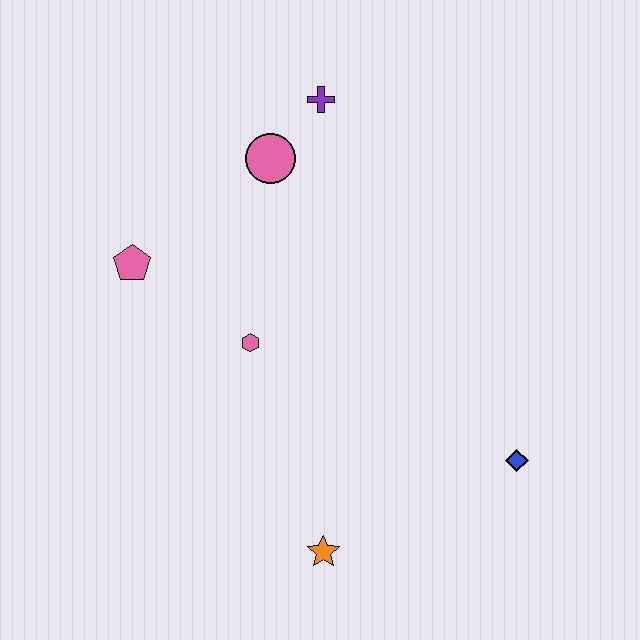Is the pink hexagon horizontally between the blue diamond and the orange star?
No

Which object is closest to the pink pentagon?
The pink hexagon is closest to the pink pentagon.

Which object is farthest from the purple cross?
The orange star is farthest from the purple cross.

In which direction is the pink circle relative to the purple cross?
The pink circle is below the purple cross.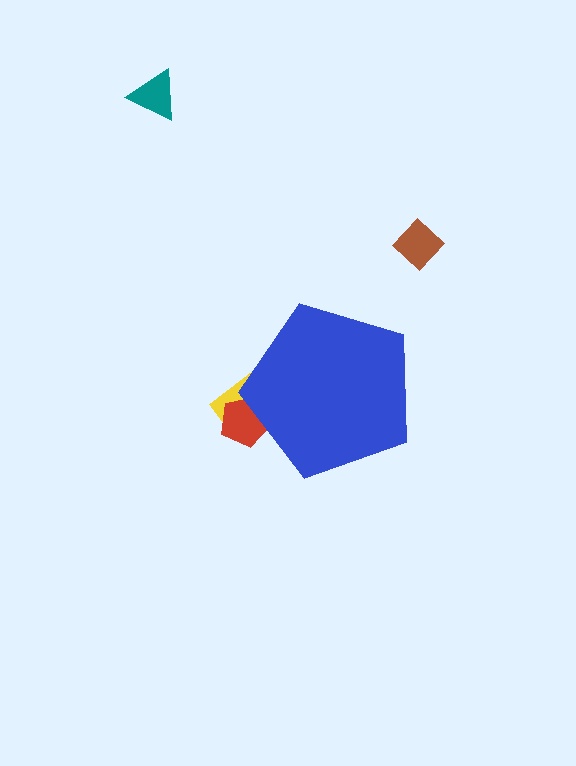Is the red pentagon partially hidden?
Yes, the red pentagon is partially hidden behind the blue pentagon.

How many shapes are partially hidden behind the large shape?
2 shapes are partially hidden.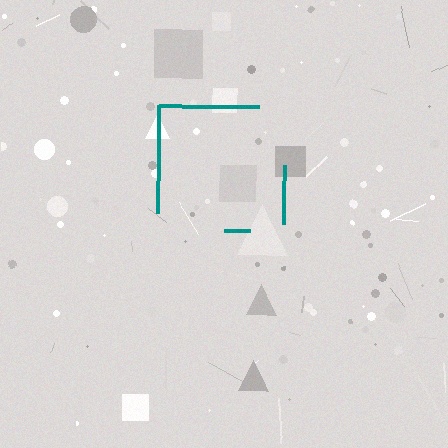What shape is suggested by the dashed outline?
The dashed outline suggests a square.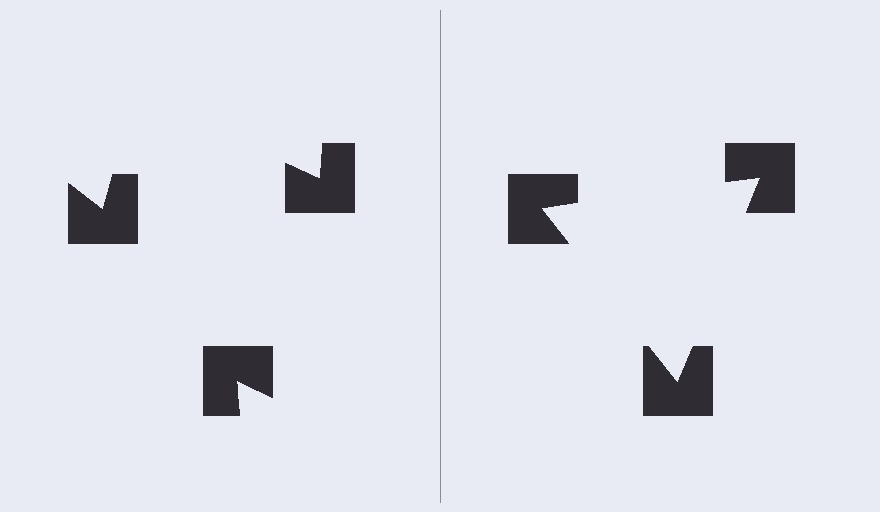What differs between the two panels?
The notched squares are positioned identically on both sides; only the wedge orientations differ. On the right they align to a triangle; on the left they are misaligned.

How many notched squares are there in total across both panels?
6 — 3 on each side.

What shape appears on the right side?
An illusory triangle.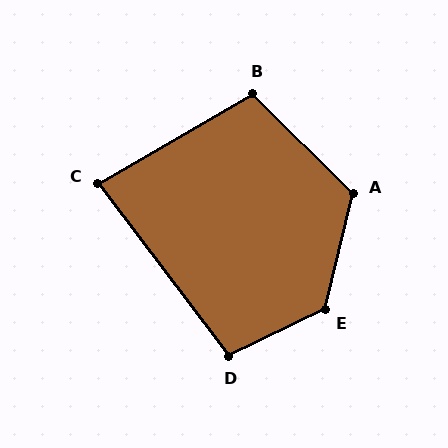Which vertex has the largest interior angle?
E, at approximately 129 degrees.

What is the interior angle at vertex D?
Approximately 101 degrees (obtuse).